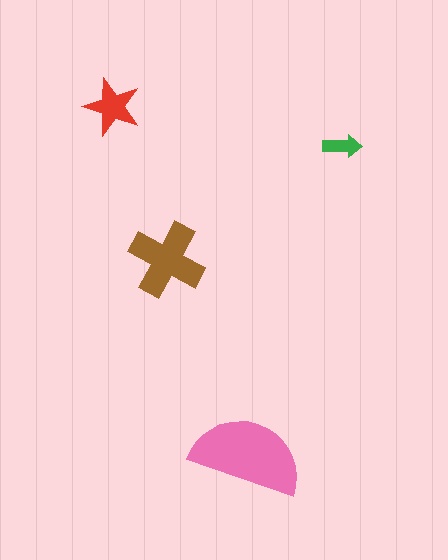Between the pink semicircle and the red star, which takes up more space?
The pink semicircle.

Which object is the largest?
The pink semicircle.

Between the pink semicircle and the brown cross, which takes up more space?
The pink semicircle.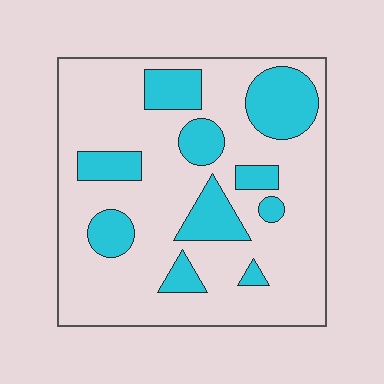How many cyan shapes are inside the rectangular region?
10.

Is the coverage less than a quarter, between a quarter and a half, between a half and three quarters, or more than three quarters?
Between a quarter and a half.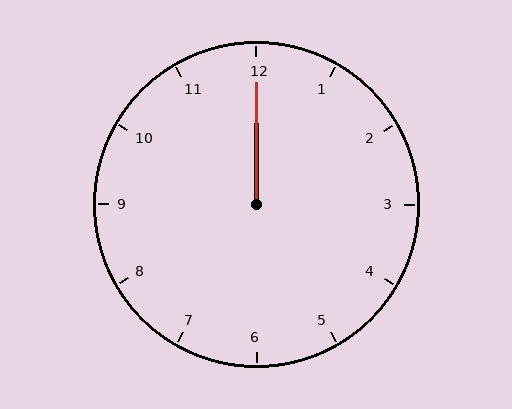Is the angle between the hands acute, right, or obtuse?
It is acute.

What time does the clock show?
12:00.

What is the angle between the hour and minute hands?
Approximately 0 degrees.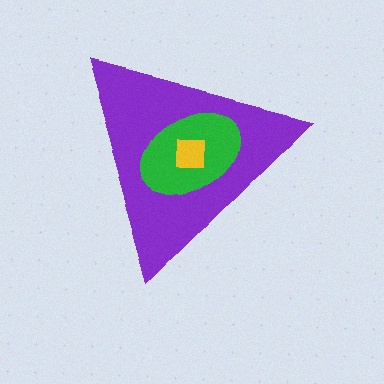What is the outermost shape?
The purple triangle.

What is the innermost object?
The yellow square.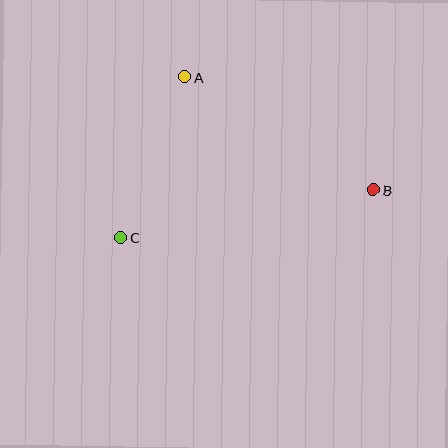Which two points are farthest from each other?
Points B and C are farthest from each other.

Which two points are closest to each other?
Points A and C are closest to each other.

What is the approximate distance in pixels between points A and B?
The distance between A and B is approximately 219 pixels.